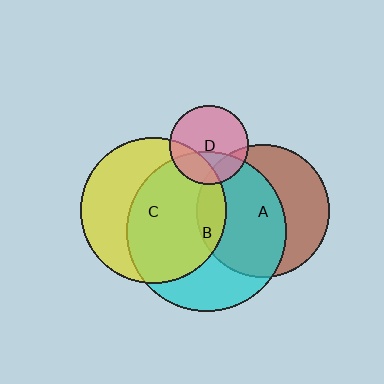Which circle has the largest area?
Circle B (cyan).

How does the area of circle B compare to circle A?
Approximately 1.4 times.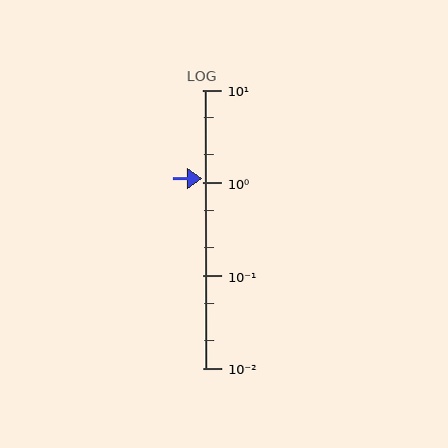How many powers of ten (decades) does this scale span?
The scale spans 3 decades, from 0.01 to 10.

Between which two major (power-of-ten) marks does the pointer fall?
The pointer is between 1 and 10.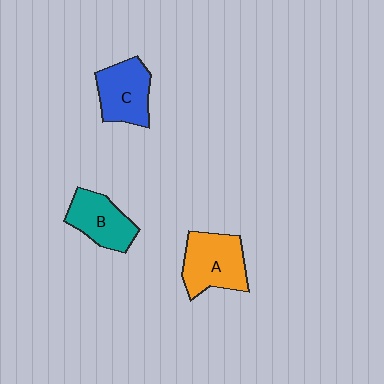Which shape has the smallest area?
Shape B (teal).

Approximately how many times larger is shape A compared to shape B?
Approximately 1.2 times.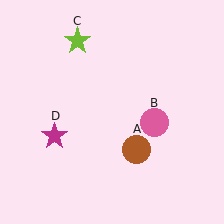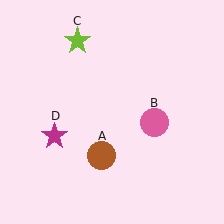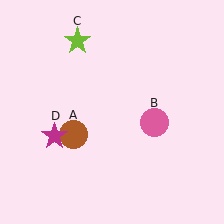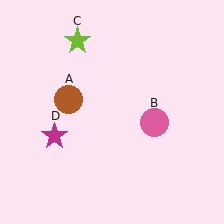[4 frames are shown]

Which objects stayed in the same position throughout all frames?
Pink circle (object B) and lime star (object C) and magenta star (object D) remained stationary.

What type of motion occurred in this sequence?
The brown circle (object A) rotated clockwise around the center of the scene.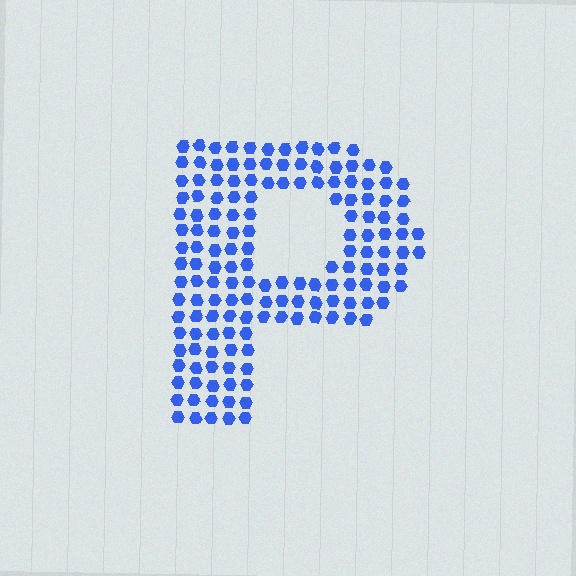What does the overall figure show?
The overall figure shows the letter P.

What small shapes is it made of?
It is made of small hexagons.